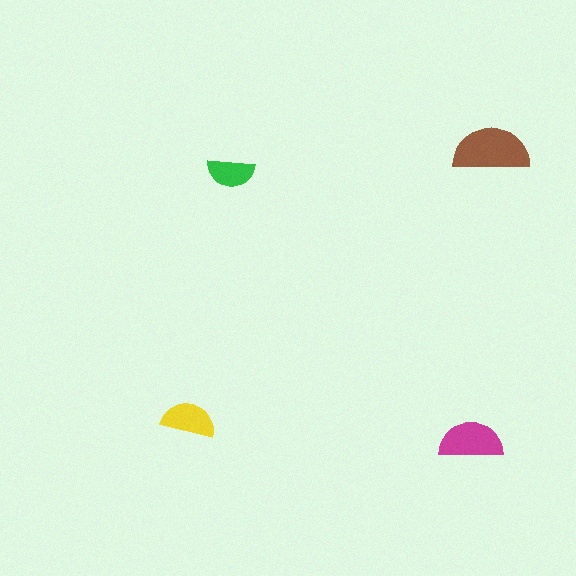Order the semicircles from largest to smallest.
the brown one, the magenta one, the yellow one, the green one.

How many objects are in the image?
There are 4 objects in the image.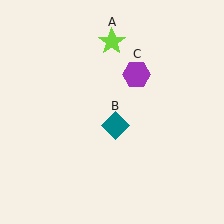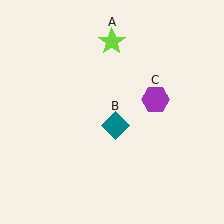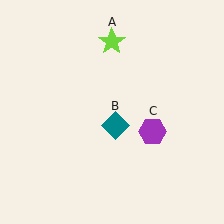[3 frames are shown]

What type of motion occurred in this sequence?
The purple hexagon (object C) rotated clockwise around the center of the scene.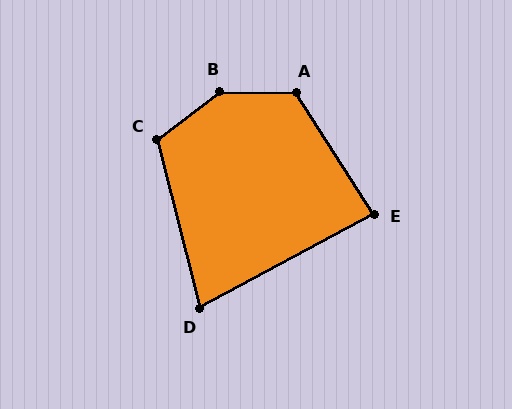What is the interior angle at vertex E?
Approximately 86 degrees (approximately right).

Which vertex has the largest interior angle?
B, at approximately 142 degrees.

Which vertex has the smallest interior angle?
D, at approximately 76 degrees.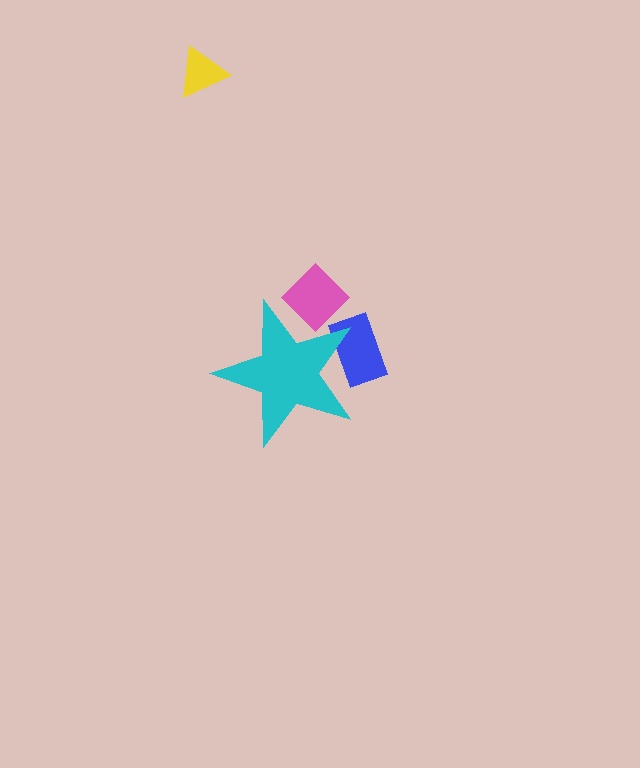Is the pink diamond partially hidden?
Yes, the pink diamond is partially hidden behind the cyan star.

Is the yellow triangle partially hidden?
No, the yellow triangle is fully visible.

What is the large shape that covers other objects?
A cyan star.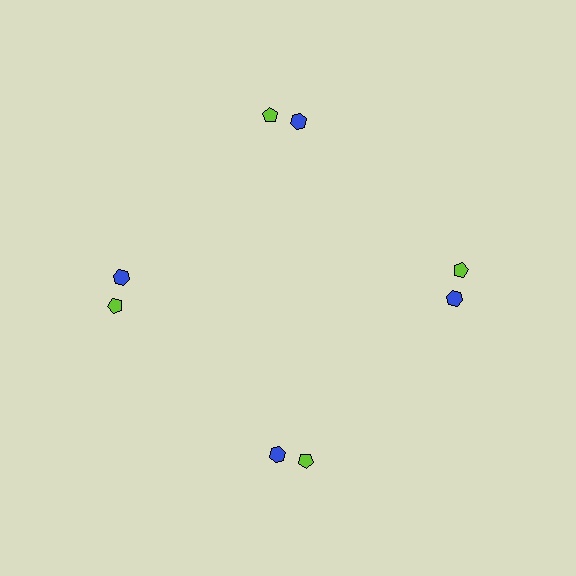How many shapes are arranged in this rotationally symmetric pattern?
There are 8 shapes, arranged in 4 groups of 2.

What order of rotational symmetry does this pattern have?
This pattern has 4-fold rotational symmetry.